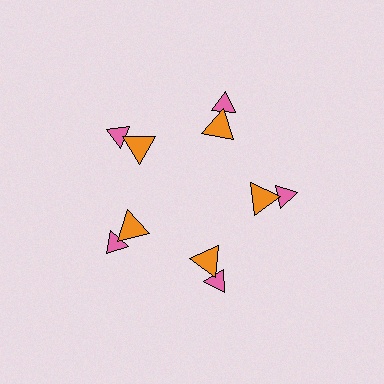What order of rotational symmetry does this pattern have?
This pattern has 5-fold rotational symmetry.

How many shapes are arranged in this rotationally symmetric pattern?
There are 10 shapes, arranged in 5 groups of 2.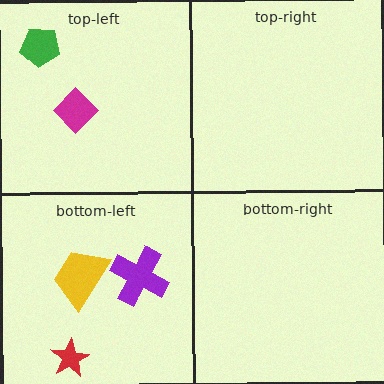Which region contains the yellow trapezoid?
The bottom-left region.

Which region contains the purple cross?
The bottom-left region.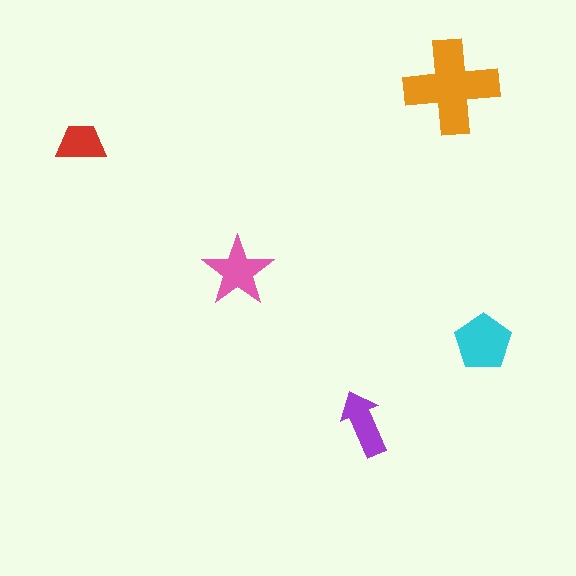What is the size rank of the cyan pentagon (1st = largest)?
2nd.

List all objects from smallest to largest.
The red trapezoid, the purple arrow, the pink star, the cyan pentagon, the orange cross.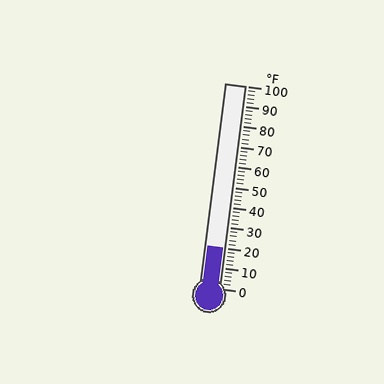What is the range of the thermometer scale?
The thermometer scale ranges from 0°F to 100°F.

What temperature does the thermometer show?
The thermometer shows approximately 20°F.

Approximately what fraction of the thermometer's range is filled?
The thermometer is filled to approximately 20% of its range.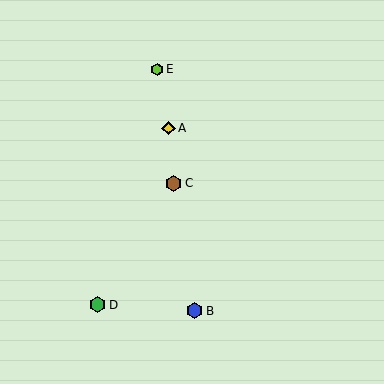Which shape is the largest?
The green hexagon (labeled D) is the largest.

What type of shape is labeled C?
Shape C is a brown hexagon.